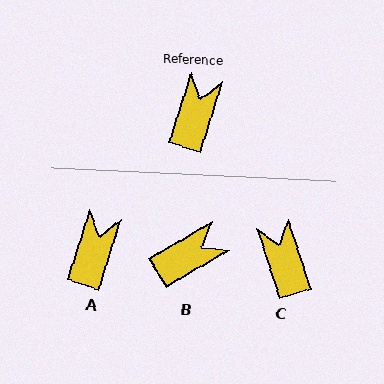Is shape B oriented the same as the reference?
No, it is off by about 42 degrees.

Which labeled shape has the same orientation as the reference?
A.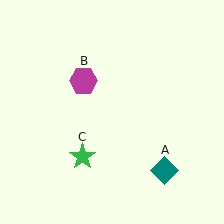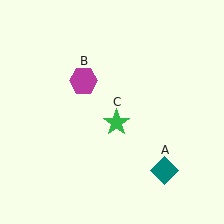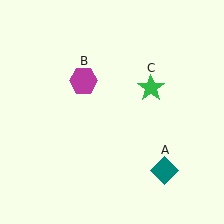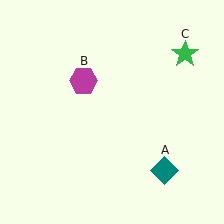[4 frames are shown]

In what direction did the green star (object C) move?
The green star (object C) moved up and to the right.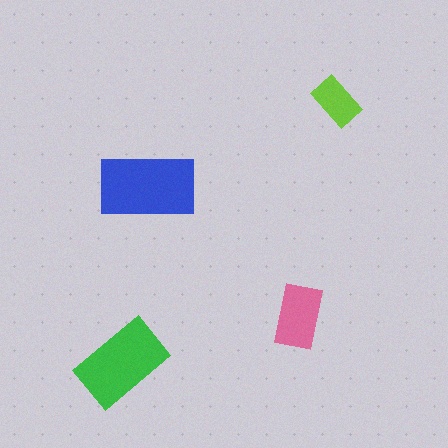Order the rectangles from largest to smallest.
the blue one, the green one, the pink one, the lime one.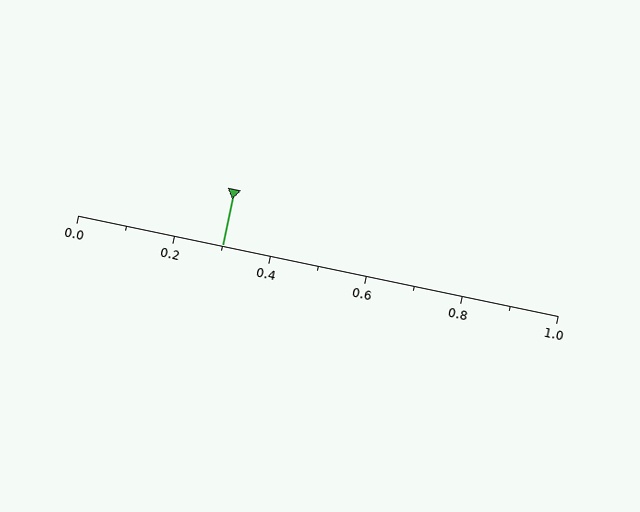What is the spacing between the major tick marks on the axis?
The major ticks are spaced 0.2 apart.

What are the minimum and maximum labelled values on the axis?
The axis runs from 0.0 to 1.0.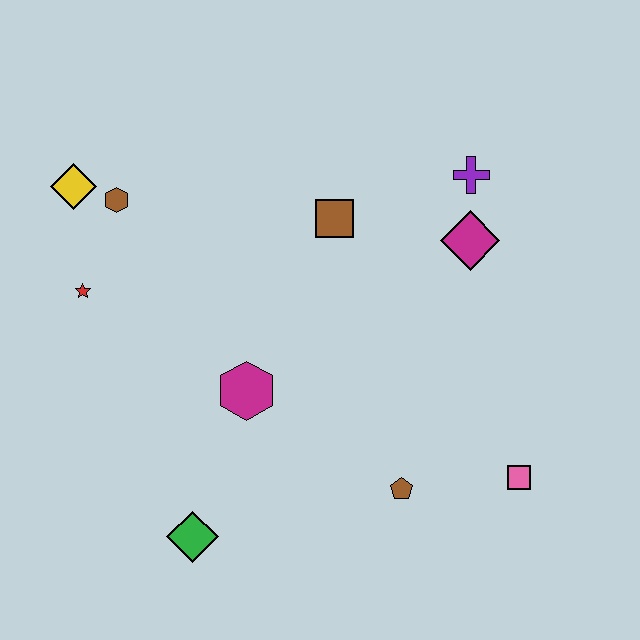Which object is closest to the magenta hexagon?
The green diamond is closest to the magenta hexagon.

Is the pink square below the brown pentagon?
No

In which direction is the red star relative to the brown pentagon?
The red star is to the left of the brown pentagon.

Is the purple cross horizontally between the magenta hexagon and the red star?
No